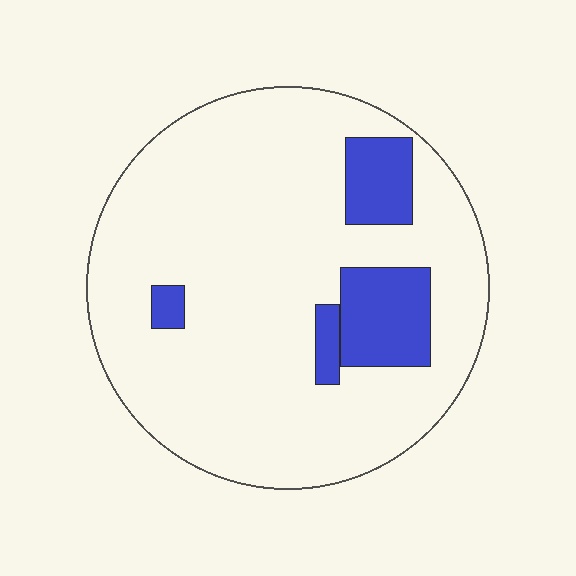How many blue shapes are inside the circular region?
4.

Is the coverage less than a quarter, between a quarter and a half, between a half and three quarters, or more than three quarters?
Less than a quarter.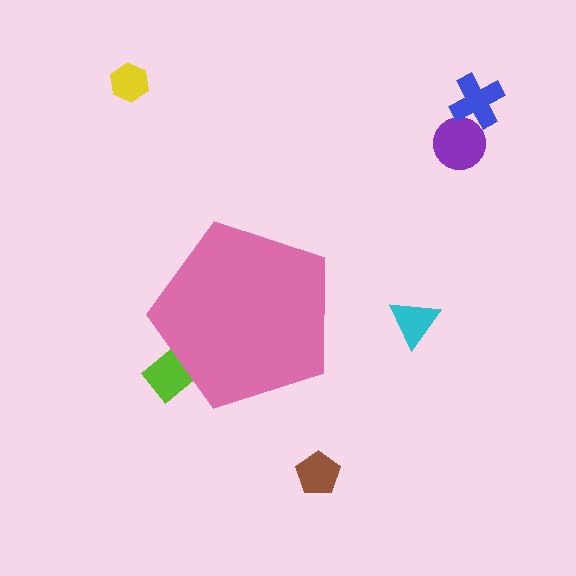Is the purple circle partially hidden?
No, the purple circle is fully visible.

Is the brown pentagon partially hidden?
No, the brown pentagon is fully visible.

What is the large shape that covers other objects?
A pink pentagon.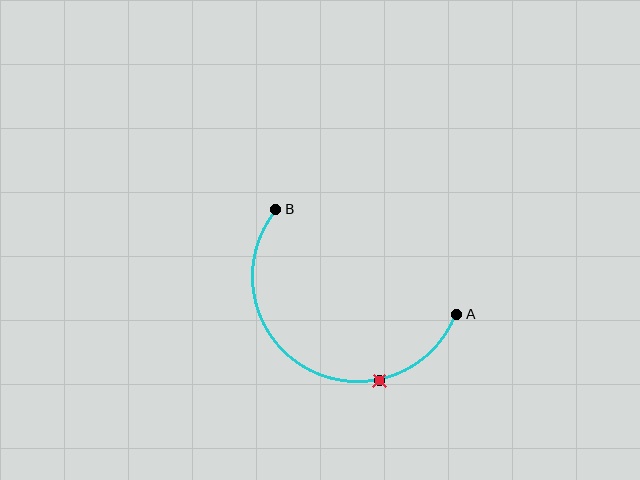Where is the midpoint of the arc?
The arc midpoint is the point on the curve farthest from the straight line joining A and B. It sits below that line.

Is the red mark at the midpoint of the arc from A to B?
No. The red mark lies on the arc but is closer to endpoint A. The arc midpoint would be at the point on the curve equidistant along the arc from both A and B.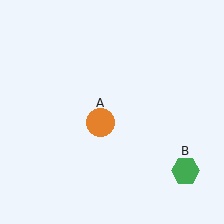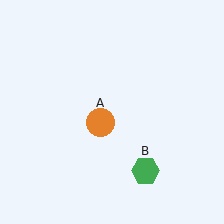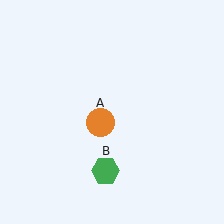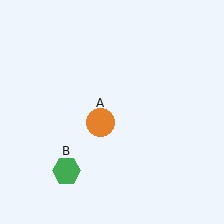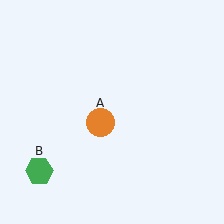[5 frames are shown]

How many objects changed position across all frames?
1 object changed position: green hexagon (object B).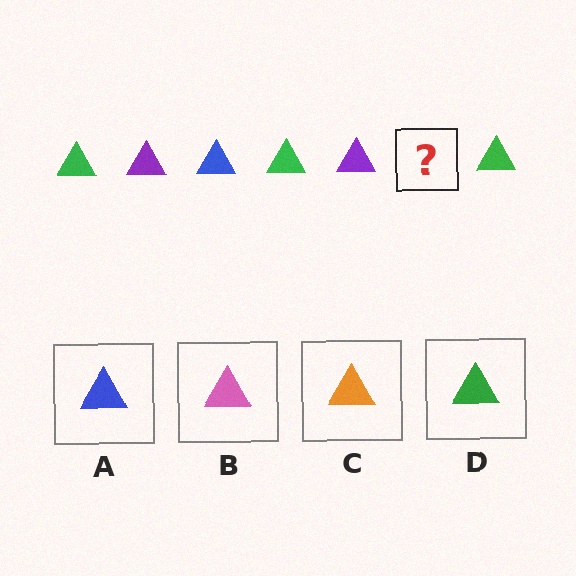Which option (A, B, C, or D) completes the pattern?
A.